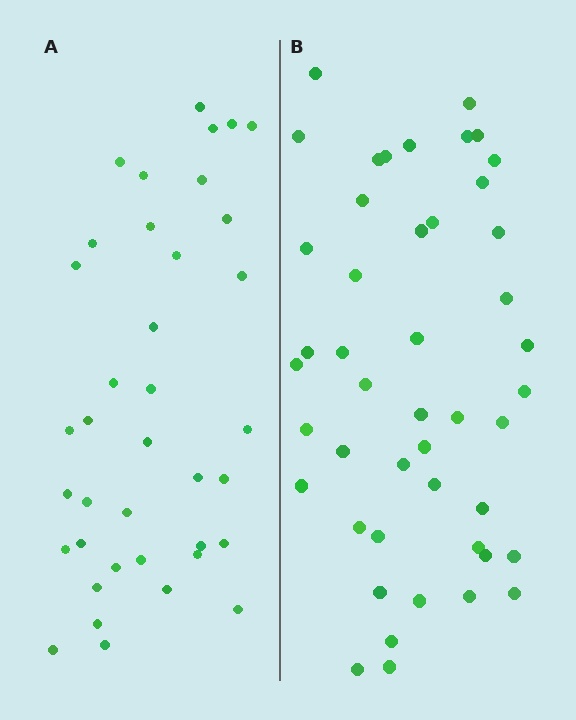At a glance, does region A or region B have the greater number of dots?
Region B (the right region) has more dots.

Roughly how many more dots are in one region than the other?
Region B has roughly 8 or so more dots than region A.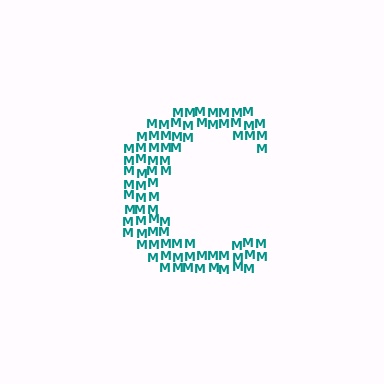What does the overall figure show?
The overall figure shows the letter C.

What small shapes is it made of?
It is made of small letter M's.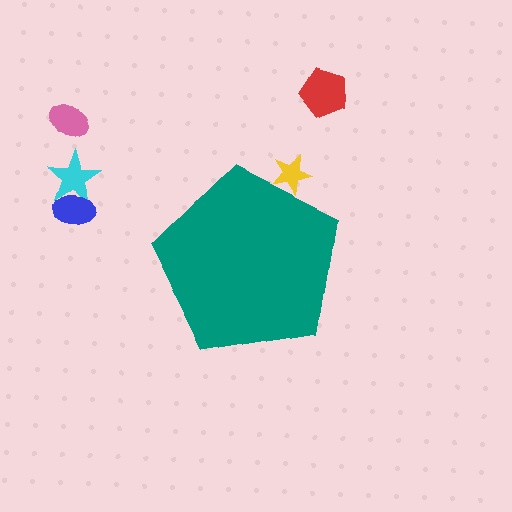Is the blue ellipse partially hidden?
No, the blue ellipse is fully visible.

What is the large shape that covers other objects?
A teal pentagon.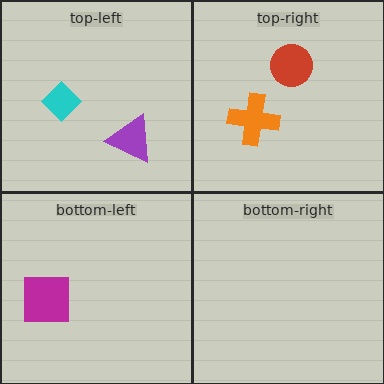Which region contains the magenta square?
The bottom-left region.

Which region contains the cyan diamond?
The top-left region.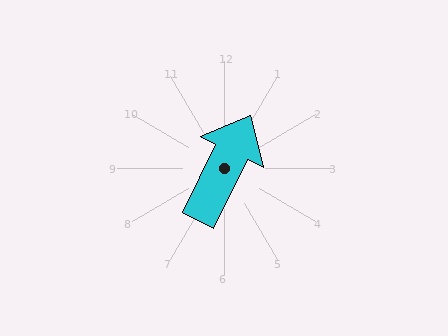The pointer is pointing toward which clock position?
Roughly 1 o'clock.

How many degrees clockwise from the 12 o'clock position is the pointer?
Approximately 26 degrees.